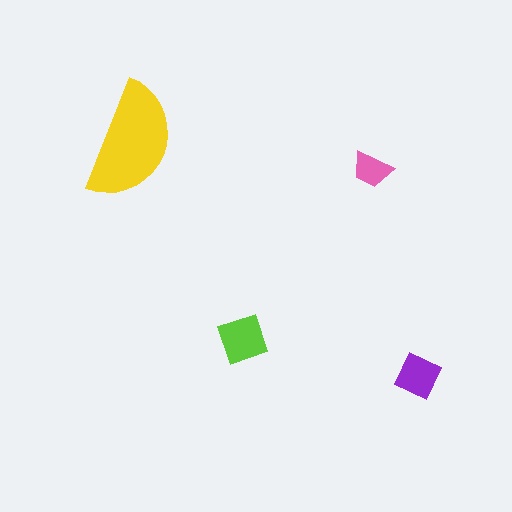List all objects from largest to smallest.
The yellow semicircle, the lime square, the purple diamond, the pink trapezoid.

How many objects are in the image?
There are 4 objects in the image.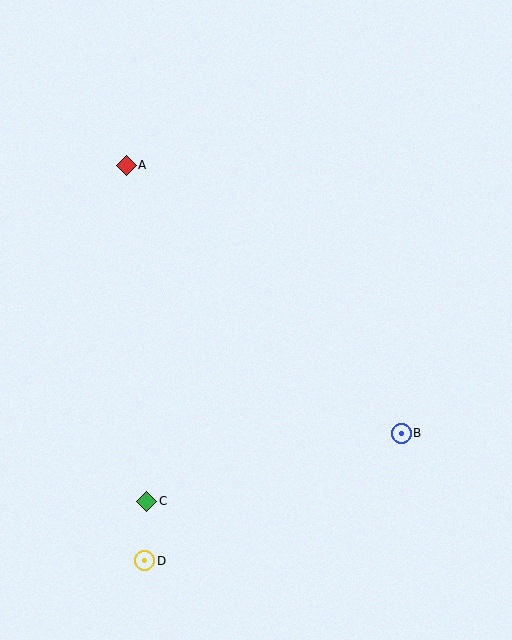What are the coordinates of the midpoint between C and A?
The midpoint between C and A is at (137, 333).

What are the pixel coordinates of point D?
Point D is at (145, 561).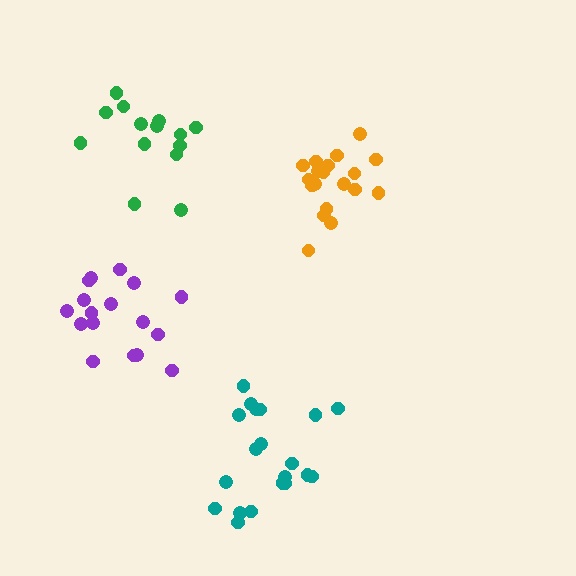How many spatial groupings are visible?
There are 4 spatial groupings.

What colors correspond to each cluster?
The clusters are colored: purple, teal, orange, green.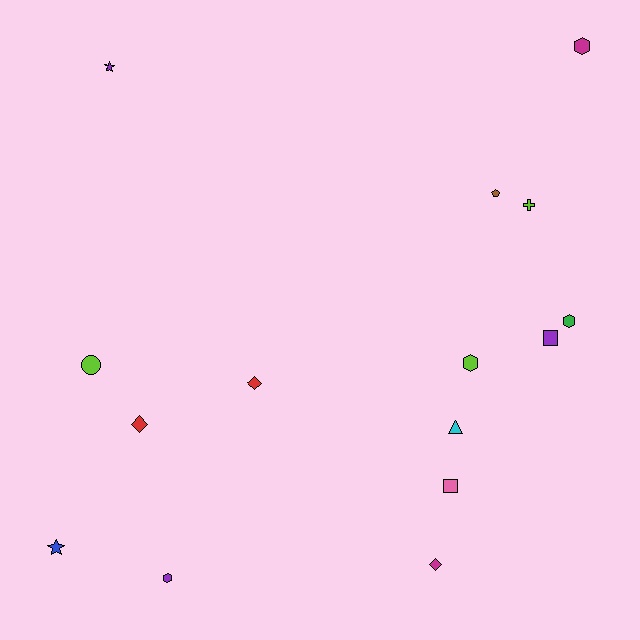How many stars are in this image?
There are 2 stars.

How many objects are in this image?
There are 15 objects.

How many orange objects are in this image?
There are no orange objects.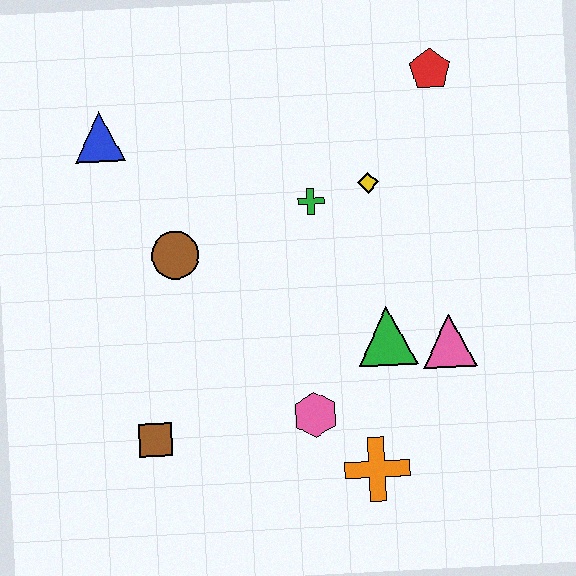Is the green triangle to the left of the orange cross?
No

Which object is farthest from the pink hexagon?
The red pentagon is farthest from the pink hexagon.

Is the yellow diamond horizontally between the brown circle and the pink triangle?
Yes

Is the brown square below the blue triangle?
Yes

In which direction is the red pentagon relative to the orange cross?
The red pentagon is above the orange cross.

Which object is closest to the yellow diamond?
The green cross is closest to the yellow diamond.